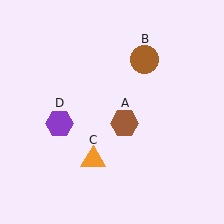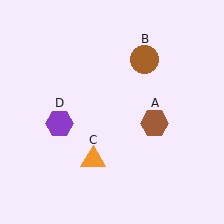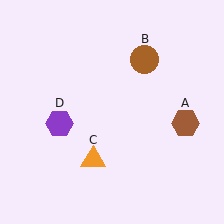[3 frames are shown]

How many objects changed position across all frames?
1 object changed position: brown hexagon (object A).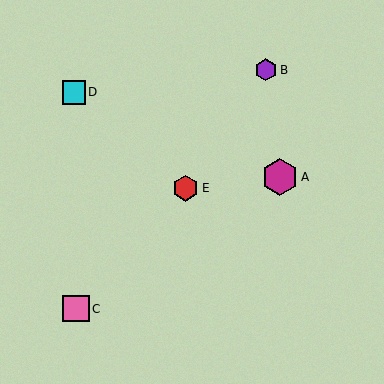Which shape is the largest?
The magenta hexagon (labeled A) is the largest.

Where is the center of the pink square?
The center of the pink square is at (76, 309).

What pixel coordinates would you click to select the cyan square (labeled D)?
Click at (74, 93) to select the cyan square D.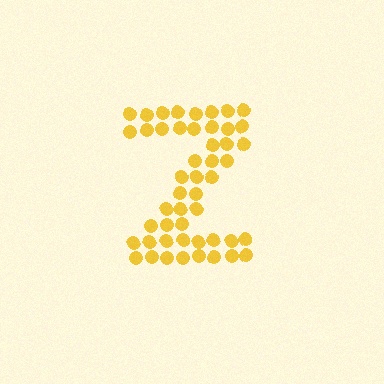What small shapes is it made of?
It is made of small circles.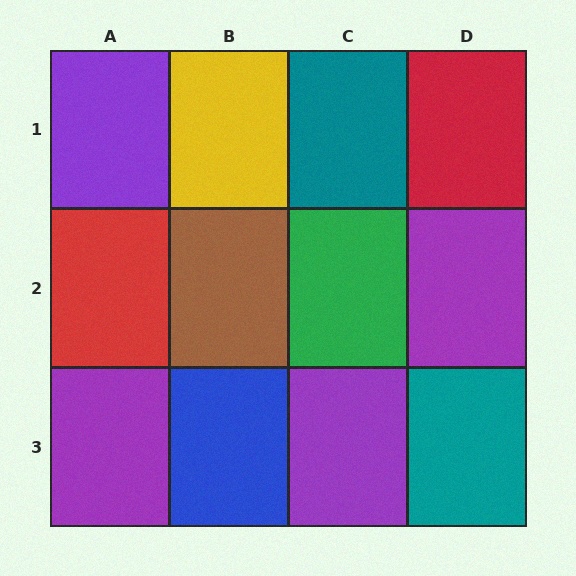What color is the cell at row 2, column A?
Red.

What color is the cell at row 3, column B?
Blue.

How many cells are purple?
4 cells are purple.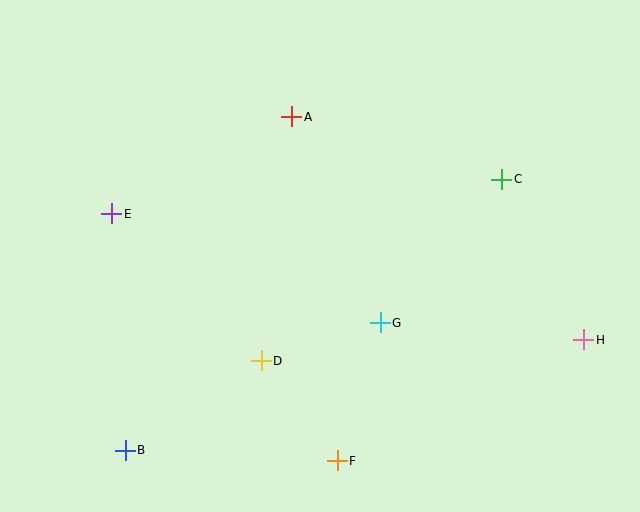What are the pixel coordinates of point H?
Point H is at (584, 340).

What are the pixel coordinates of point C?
Point C is at (502, 179).